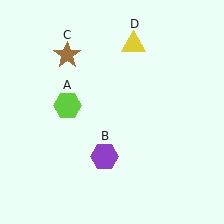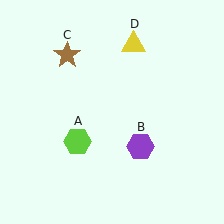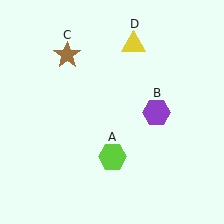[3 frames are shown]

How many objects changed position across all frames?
2 objects changed position: lime hexagon (object A), purple hexagon (object B).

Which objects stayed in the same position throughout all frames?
Brown star (object C) and yellow triangle (object D) remained stationary.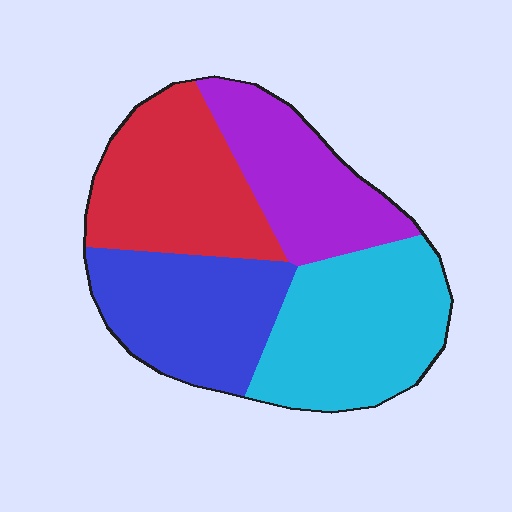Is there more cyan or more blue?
Cyan.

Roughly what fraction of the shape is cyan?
Cyan covers 29% of the shape.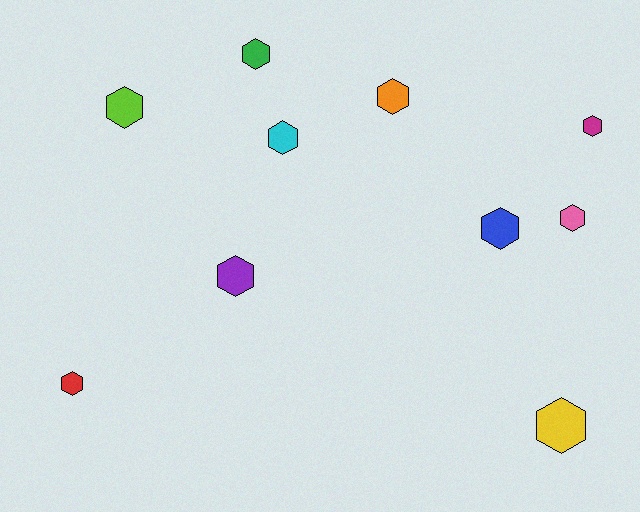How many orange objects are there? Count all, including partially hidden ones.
There is 1 orange object.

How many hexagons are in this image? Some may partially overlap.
There are 10 hexagons.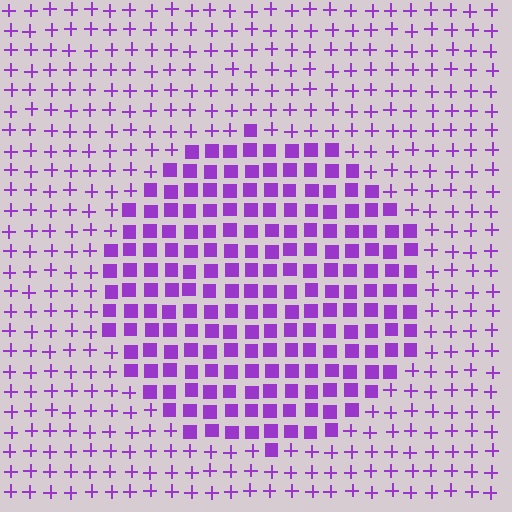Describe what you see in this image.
The image is filled with small purple elements arranged in a uniform grid. A circle-shaped region contains squares, while the surrounding area contains plus signs. The boundary is defined purely by the change in element shape.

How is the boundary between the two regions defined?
The boundary is defined by a change in element shape: squares inside vs. plus signs outside. All elements share the same color and spacing.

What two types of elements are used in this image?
The image uses squares inside the circle region and plus signs outside it.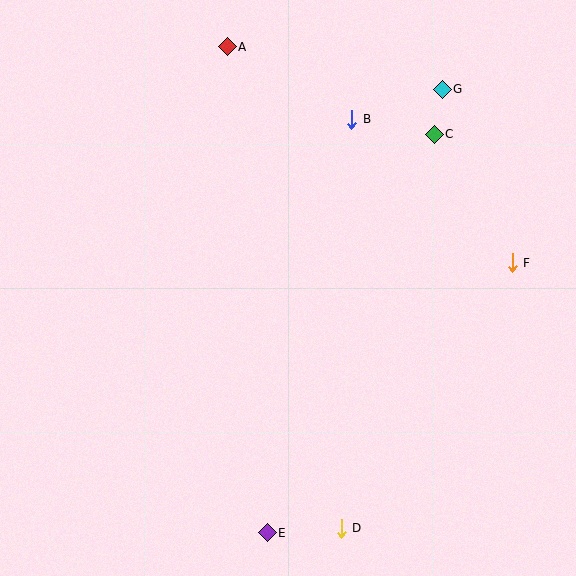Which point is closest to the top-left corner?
Point A is closest to the top-left corner.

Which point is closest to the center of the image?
Point B at (352, 119) is closest to the center.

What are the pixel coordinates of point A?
Point A is at (227, 47).